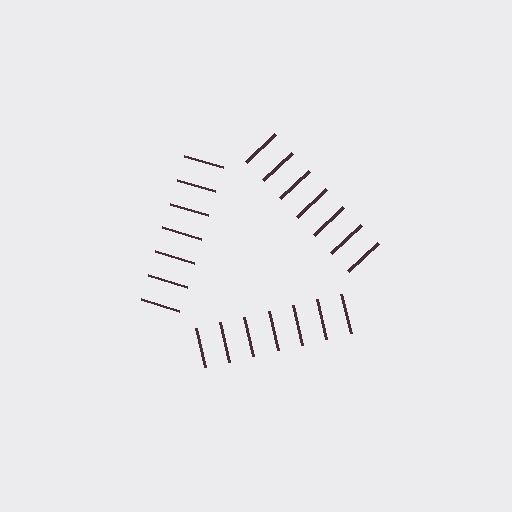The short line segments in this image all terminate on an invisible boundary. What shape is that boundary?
An illusory triangle — the line segments terminate on its edges but no continuous stroke is drawn.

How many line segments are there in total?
21 — 7 along each of the 3 edges.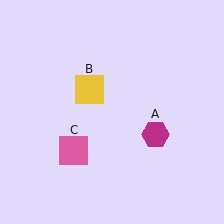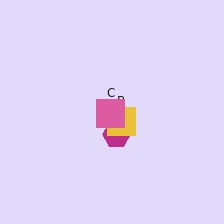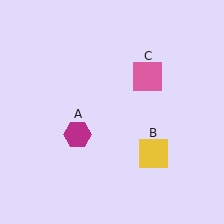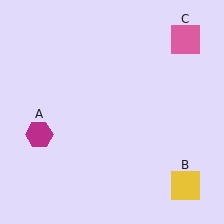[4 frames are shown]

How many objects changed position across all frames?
3 objects changed position: magenta hexagon (object A), yellow square (object B), pink square (object C).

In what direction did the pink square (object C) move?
The pink square (object C) moved up and to the right.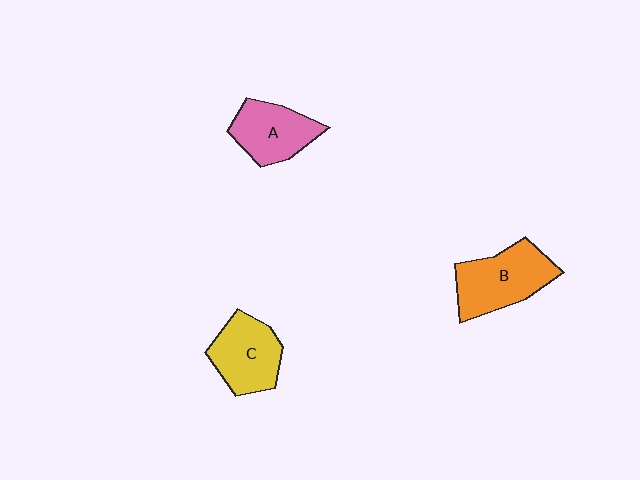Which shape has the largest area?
Shape B (orange).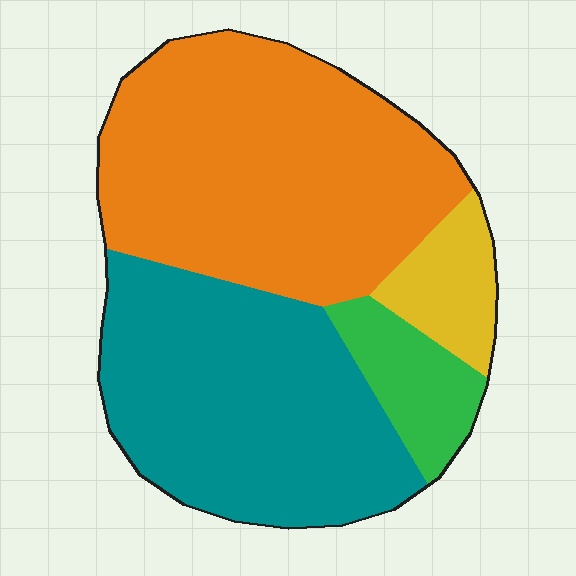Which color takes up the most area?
Orange, at roughly 45%.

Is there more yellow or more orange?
Orange.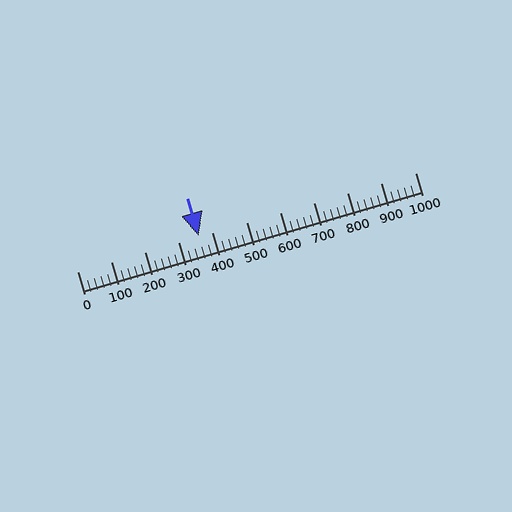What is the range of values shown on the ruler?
The ruler shows values from 0 to 1000.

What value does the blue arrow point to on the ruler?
The blue arrow points to approximately 360.